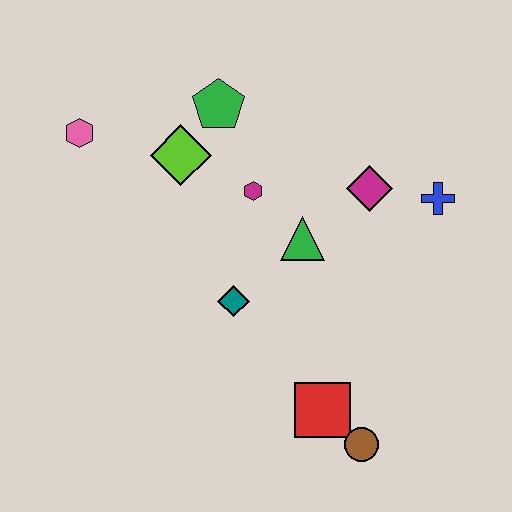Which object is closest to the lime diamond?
The green pentagon is closest to the lime diamond.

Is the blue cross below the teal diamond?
No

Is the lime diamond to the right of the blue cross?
No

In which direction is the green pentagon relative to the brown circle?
The green pentagon is above the brown circle.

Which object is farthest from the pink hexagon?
The brown circle is farthest from the pink hexagon.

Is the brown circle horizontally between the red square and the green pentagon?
No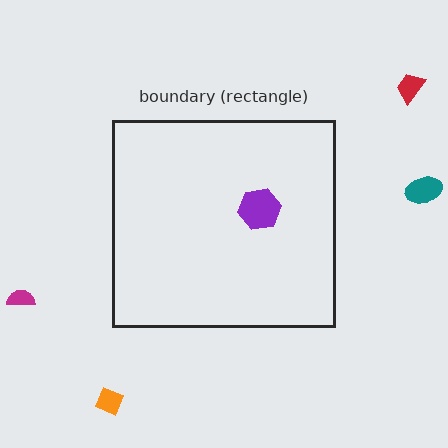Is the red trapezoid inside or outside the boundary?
Outside.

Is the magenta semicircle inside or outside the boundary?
Outside.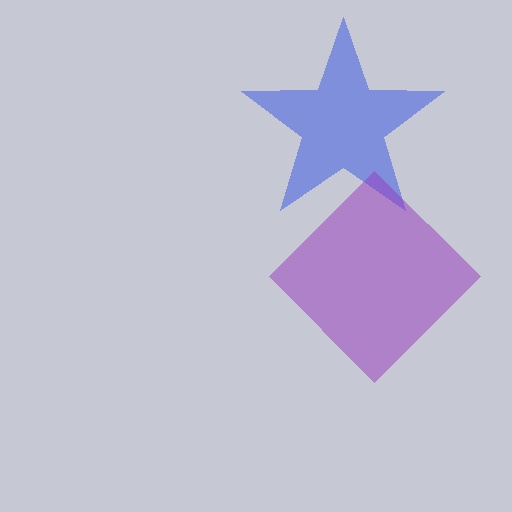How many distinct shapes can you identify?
There are 2 distinct shapes: a blue star, a purple diamond.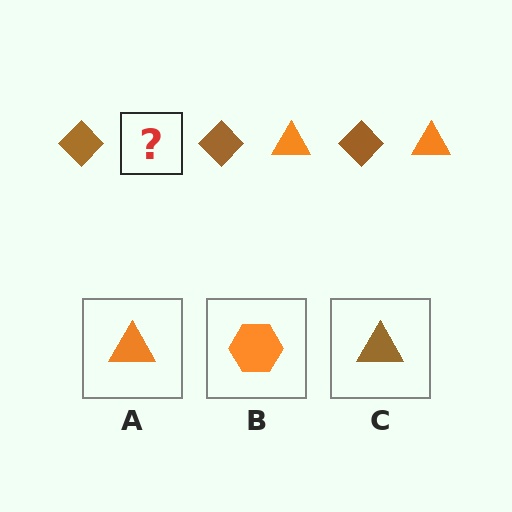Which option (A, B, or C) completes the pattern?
A.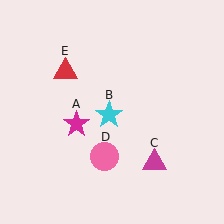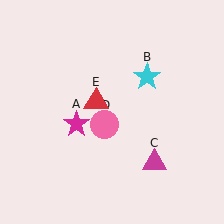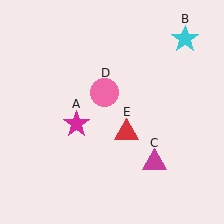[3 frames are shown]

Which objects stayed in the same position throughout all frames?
Magenta star (object A) and magenta triangle (object C) remained stationary.